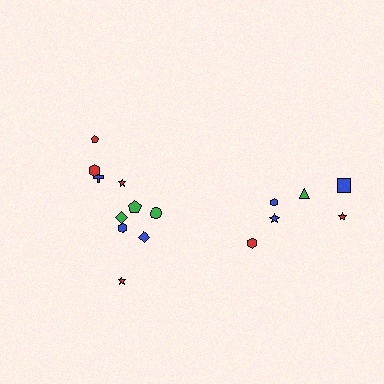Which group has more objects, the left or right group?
The left group.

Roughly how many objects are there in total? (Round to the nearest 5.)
Roughly 15 objects in total.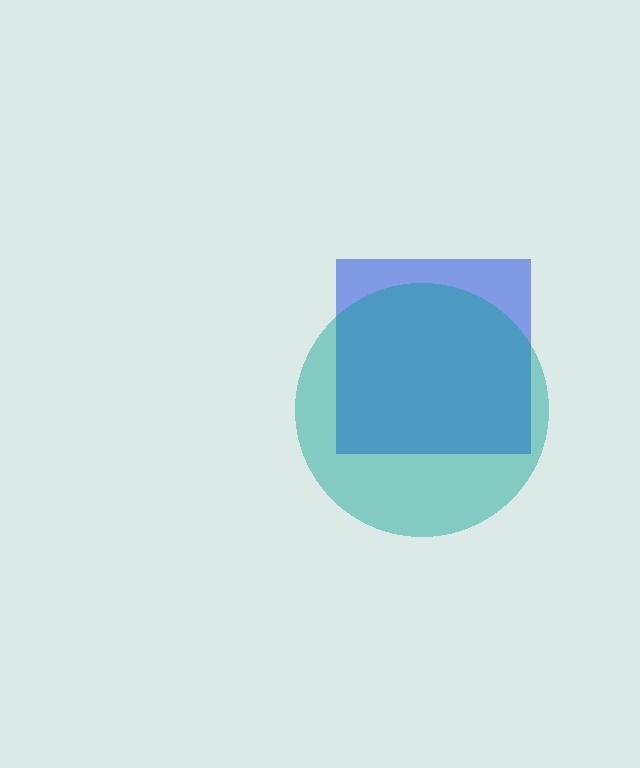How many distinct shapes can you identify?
There are 2 distinct shapes: a blue square, a teal circle.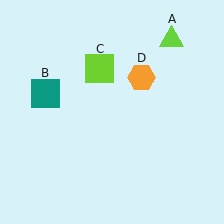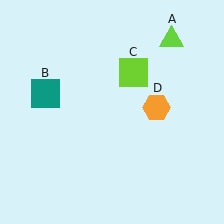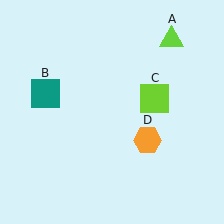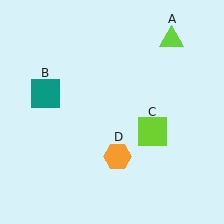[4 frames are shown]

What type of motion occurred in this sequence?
The lime square (object C), orange hexagon (object D) rotated clockwise around the center of the scene.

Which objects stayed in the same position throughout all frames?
Lime triangle (object A) and teal square (object B) remained stationary.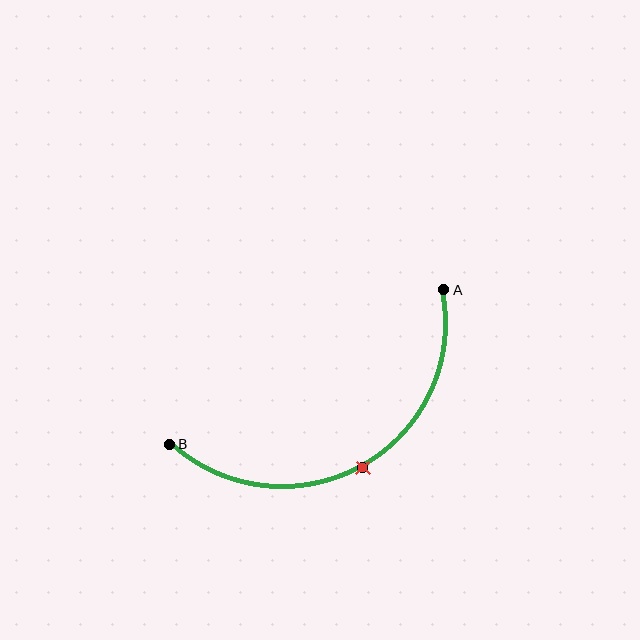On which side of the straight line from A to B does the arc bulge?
The arc bulges below the straight line connecting A and B.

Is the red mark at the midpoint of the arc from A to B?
Yes. The red mark lies on the arc at equal arc-length from both A and B — it is the arc midpoint.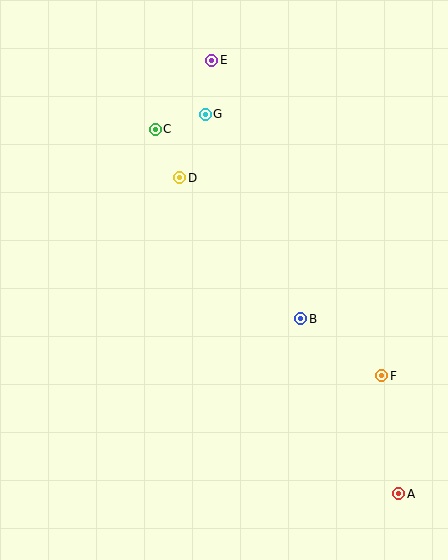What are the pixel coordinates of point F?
Point F is at (382, 376).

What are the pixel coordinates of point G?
Point G is at (205, 114).